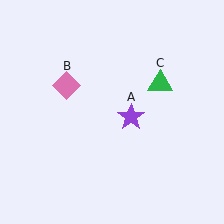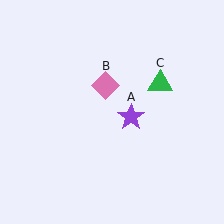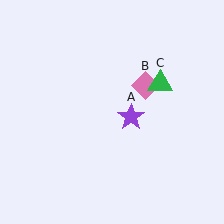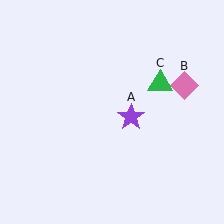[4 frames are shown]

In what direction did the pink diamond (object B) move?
The pink diamond (object B) moved right.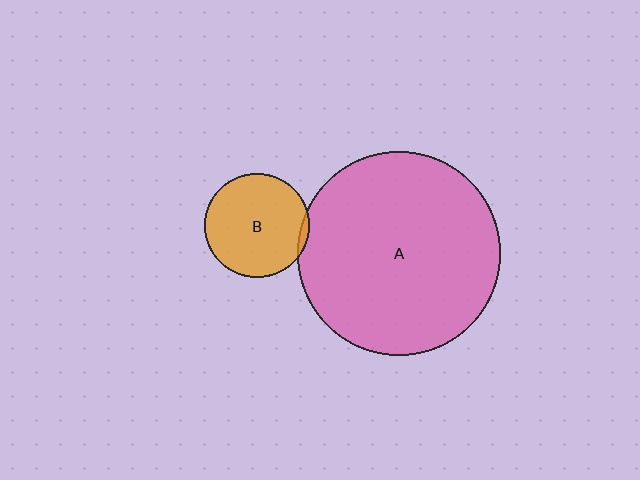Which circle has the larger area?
Circle A (pink).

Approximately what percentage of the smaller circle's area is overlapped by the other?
Approximately 5%.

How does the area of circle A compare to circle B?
Approximately 3.8 times.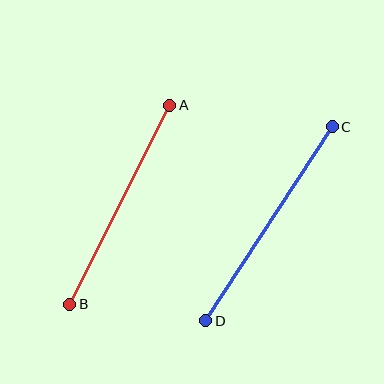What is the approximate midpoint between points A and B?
The midpoint is at approximately (120, 205) pixels.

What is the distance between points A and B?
The distance is approximately 223 pixels.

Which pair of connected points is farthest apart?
Points C and D are farthest apart.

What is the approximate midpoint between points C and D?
The midpoint is at approximately (269, 224) pixels.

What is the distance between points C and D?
The distance is approximately 232 pixels.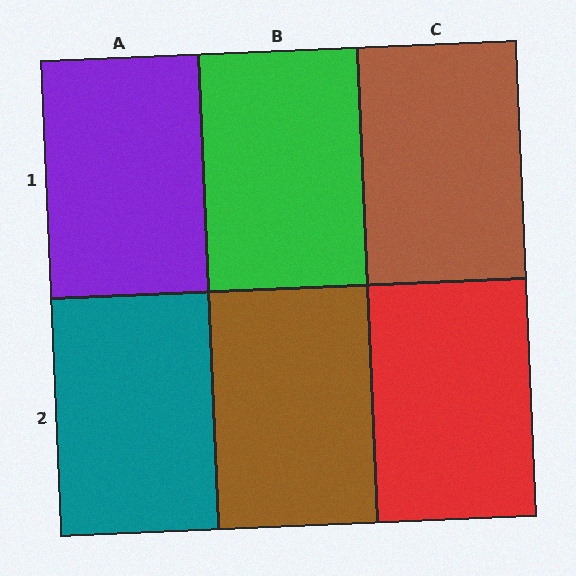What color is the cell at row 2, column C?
Red.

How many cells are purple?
1 cell is purple.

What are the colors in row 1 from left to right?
Purple, green, brown.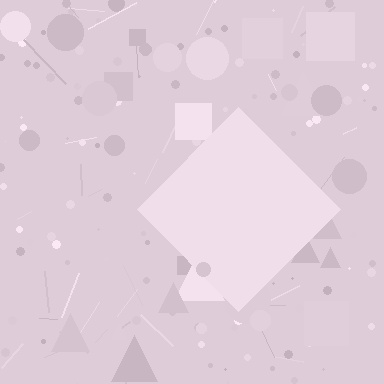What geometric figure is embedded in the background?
A diamond is embedded in the background.